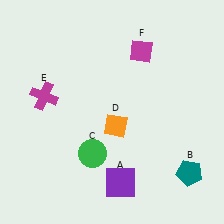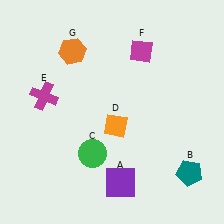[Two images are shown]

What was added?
An orange hexagon (G) was added in Image 2.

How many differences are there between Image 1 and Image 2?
There is 1 difference between the two images.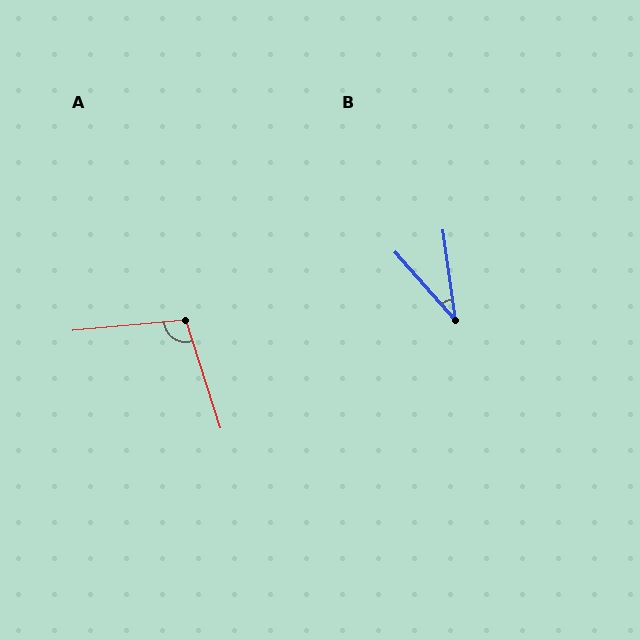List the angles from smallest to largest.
B (34°), A (103°).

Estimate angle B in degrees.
Approximately 34 degrees.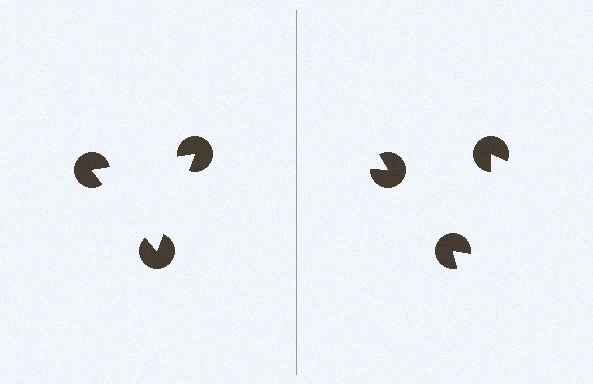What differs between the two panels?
The pac-man discs are positioned identically on both sides; only the wedge orientations differ. On the left they align to a triangle; on the right they are misaligned.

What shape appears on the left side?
An illusory triangle.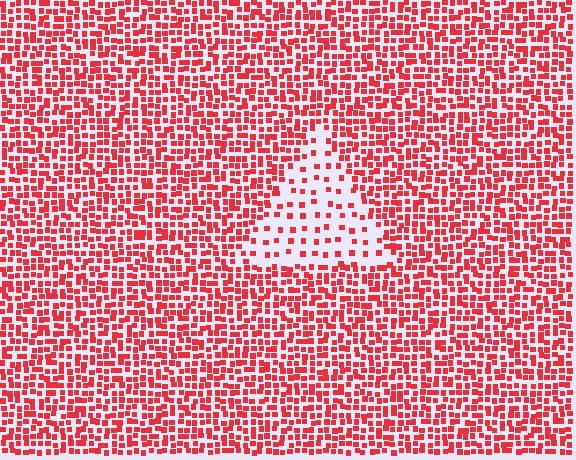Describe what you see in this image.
The image contains small red elements arranged at two different densities. A triangle-shaped region is visible where the elements are less densely packed than the surrounding area.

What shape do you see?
I see a triangle.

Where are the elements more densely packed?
The elements are more densely packed outside the triangle boundary.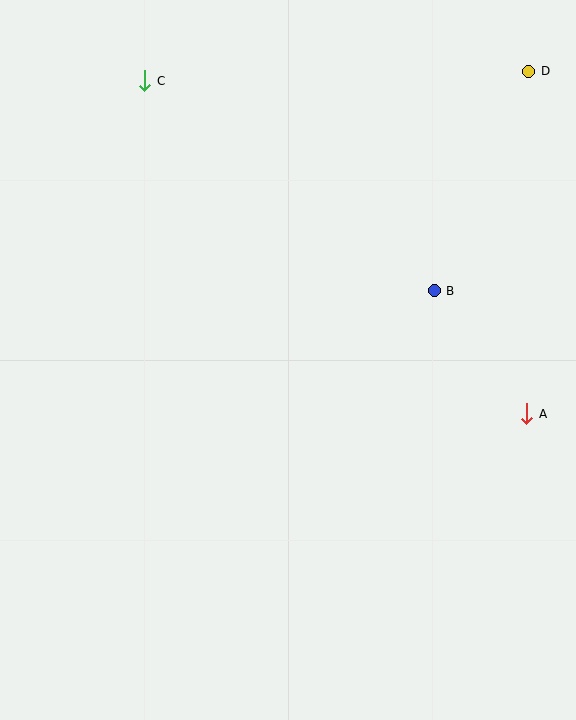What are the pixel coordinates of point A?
Point A is at (527, 414).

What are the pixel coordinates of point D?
Point D is at (529, 71).